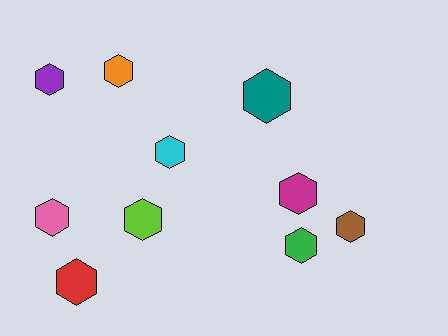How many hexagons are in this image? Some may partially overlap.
There are 10 hexagons.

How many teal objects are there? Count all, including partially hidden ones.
There is 1 teal object.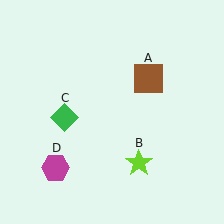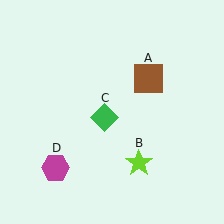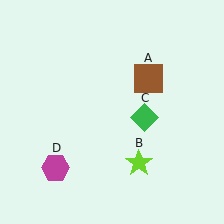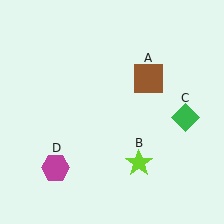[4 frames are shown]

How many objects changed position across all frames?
1 object changed position: green diamond (object C).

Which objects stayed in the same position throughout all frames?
Brown square (object A) and lime star (object B) and magenta hexagon (object D) remained stationary.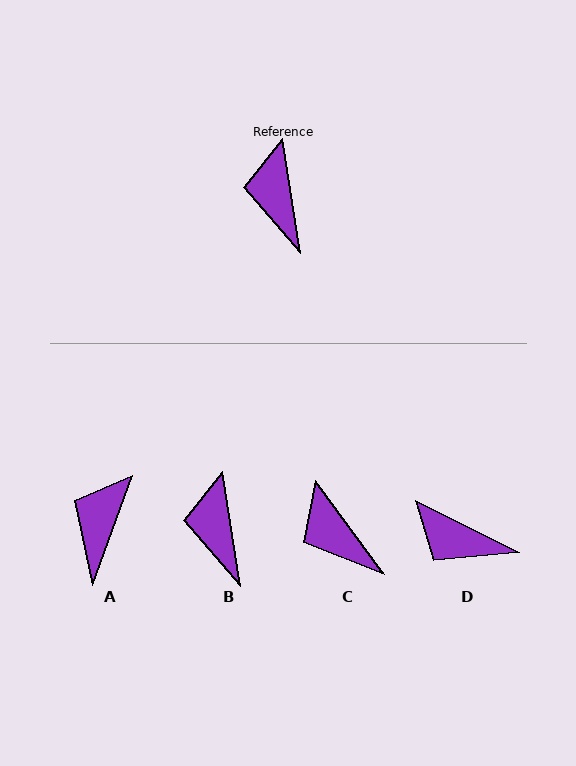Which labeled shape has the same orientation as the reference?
B.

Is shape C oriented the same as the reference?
No, it is off by about 28 degrees.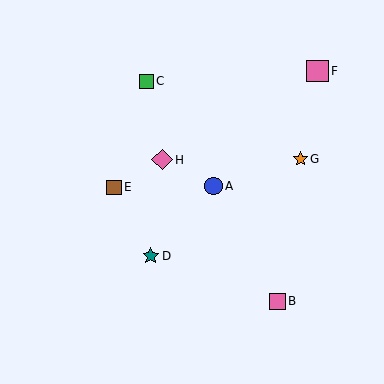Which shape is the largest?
The pink square (labeled F) is the largest.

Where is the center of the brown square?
The center of the brown square is at (114, 187).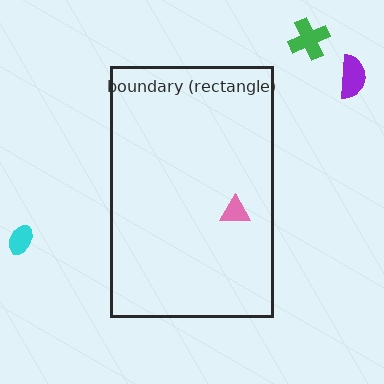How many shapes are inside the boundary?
1 inside, 3 outside.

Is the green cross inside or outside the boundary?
Outside.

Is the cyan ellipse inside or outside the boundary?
Outside.